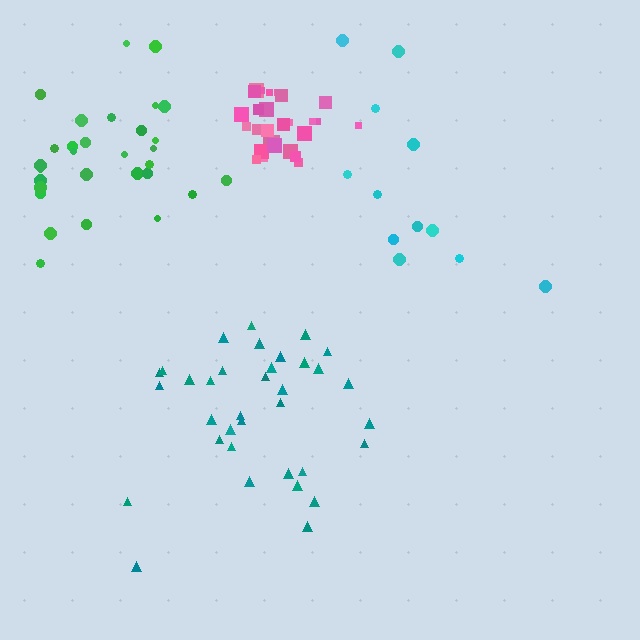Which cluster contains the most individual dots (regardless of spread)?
Teal (35).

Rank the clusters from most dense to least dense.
pink, teal, green, cyan.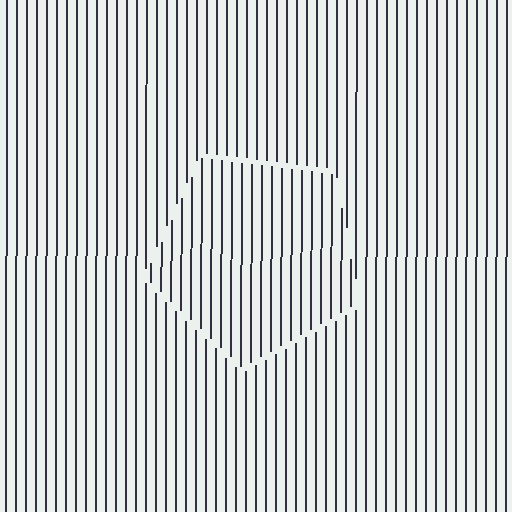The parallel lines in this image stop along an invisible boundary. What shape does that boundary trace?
An illusory pentagon. The interior of the shape contains the same grating, shifted by half a period — the contour is defined by the phase discontinuity where line-ends from the inner and outer gratings abut.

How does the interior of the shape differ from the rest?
The interior of the shape contains the same grating, shifted by half a period — the contour is defined by the phase discontinuity where line-ends from the inner and outer gratings abut.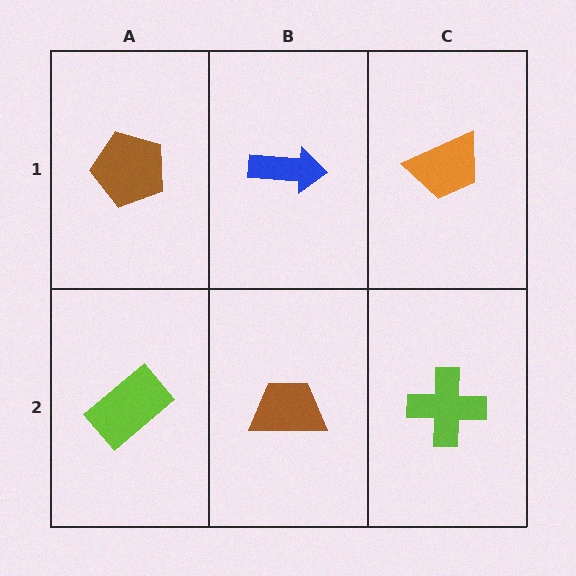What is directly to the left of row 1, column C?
A blue arrow.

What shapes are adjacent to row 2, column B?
A blue arrow (row 1, column B), a lime rectangle (row 2, column A), a lime cross (row 2, column C).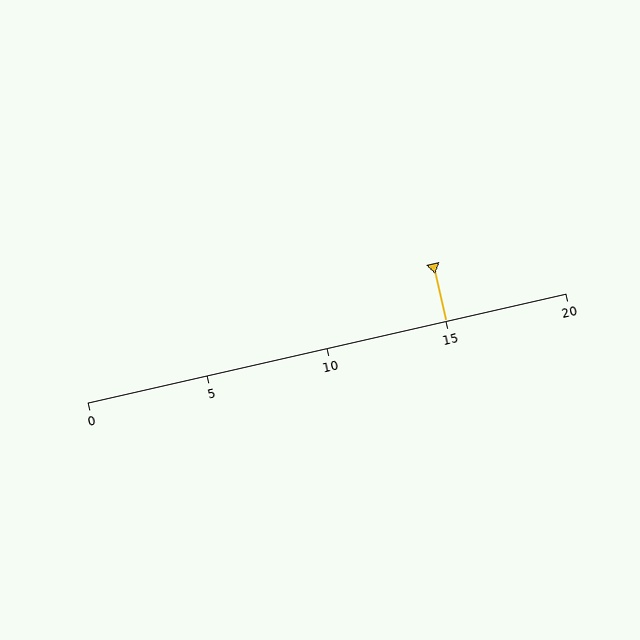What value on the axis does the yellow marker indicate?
The marker indicates approximately 15.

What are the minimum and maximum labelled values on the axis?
The axis runs from 0 to 20.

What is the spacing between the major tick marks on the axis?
The major ticks are spaced 5 apart.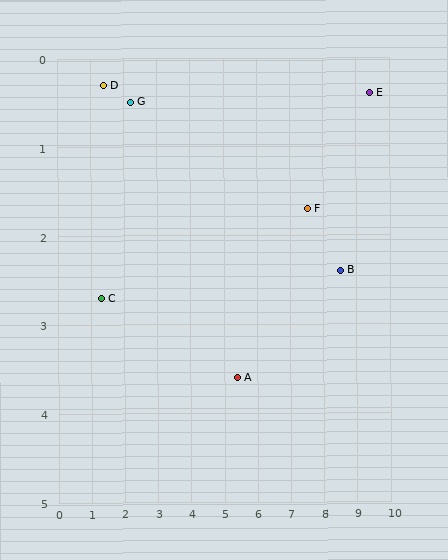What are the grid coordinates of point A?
Point A is at approximately (5.4, 3.6).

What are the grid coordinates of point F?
Point F is at approximately (7.5, 1.7).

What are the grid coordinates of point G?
Point G is at approximately (2.2, 0.5).